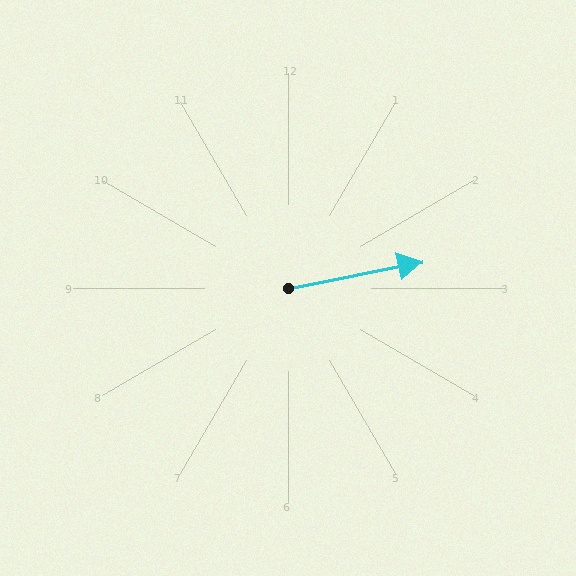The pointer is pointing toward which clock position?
Roughly 3 o'clock.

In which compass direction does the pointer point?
East.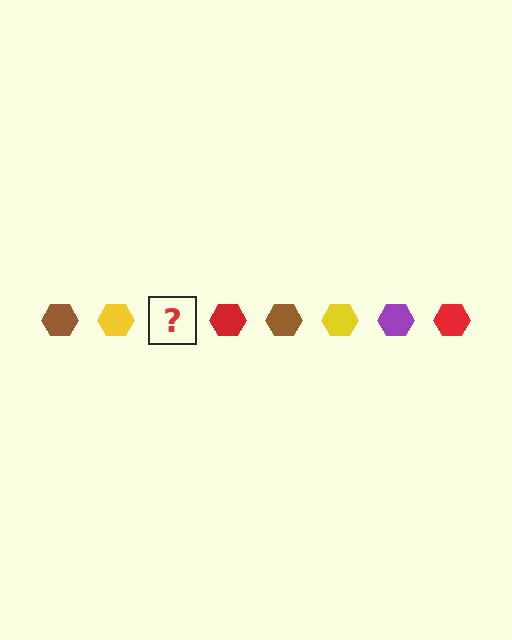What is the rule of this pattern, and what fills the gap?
The rule is that the pattern cycles through brown, yellow, purple, red hexagons. The gap should be filled with a purple hexagon.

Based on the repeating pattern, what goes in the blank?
The blank should be a purple hexagon.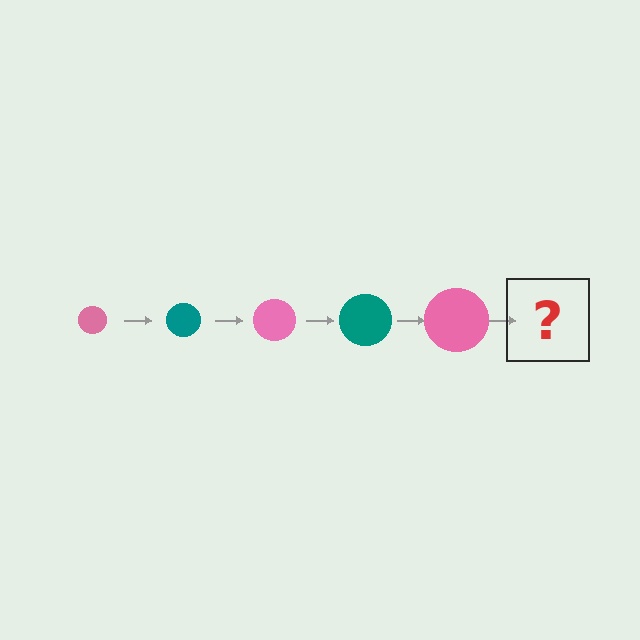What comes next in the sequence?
The next element should be a teal circle, larger than the previous one.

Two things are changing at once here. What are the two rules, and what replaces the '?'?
The two rules are that the circle grows larger each step and the color cycles through pink and teal. The '?' should be a teal circle, larger than the previous one.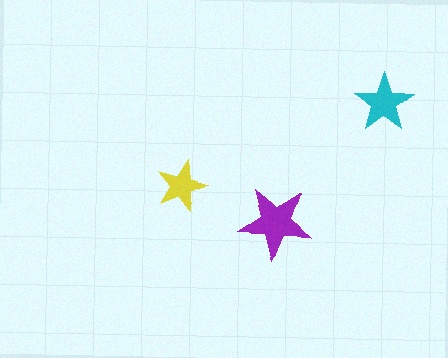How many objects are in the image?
There are 3 objects in the image.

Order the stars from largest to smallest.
the purple one, the cyan one, the yellow one.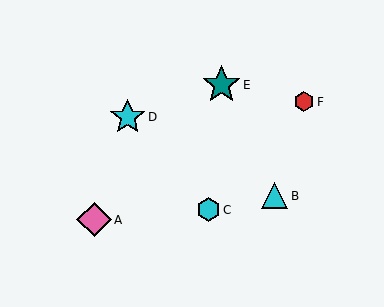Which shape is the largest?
The teal star (labeled E) is the largest.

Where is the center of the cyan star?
The center of the cyan star is at (128, 117).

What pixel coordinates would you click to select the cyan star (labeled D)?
Click at (128, 117) to select the cyan star D.